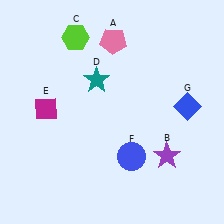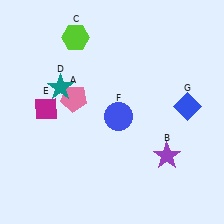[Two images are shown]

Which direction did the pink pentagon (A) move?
The pink pentagon (A) moved down.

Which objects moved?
The objects that moved are: the pink pentagon (A), the teal star (D), the blue circle (F).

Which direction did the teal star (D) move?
The teal star (D) moved left.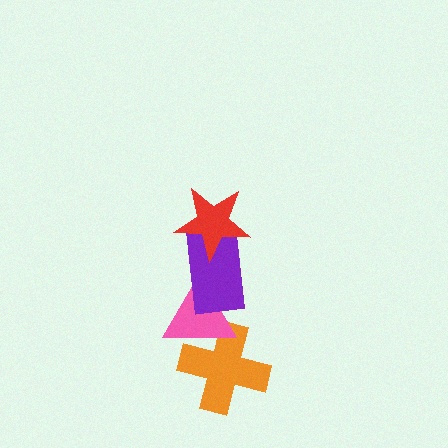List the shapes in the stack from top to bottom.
From top to bottom: the red star, the purple rectangle, the pink triangle, the orange cross.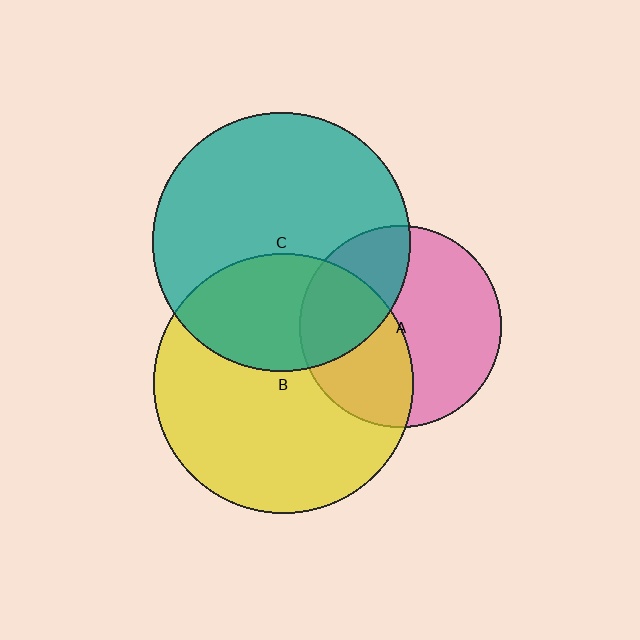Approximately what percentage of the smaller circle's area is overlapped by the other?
Approximately 40%.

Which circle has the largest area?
Circle B (yellow).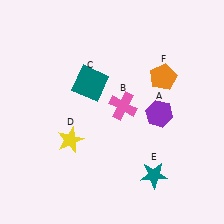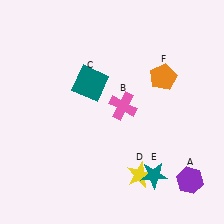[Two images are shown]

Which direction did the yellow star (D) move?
The yellow star (D) moved right.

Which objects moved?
The objects that moved are: the purple hexagon (A), the yellow star (D).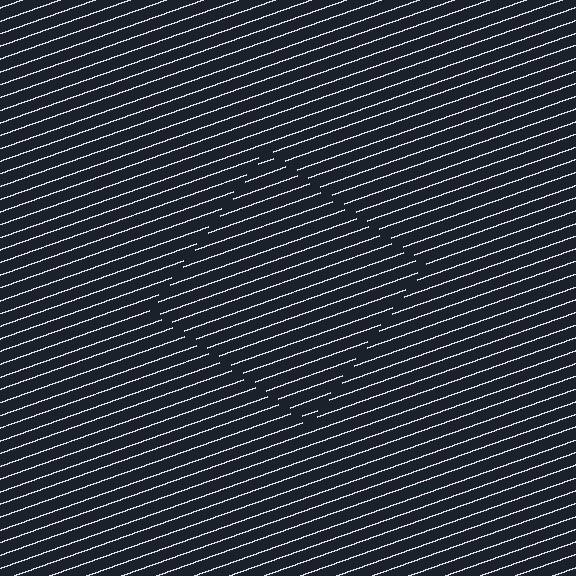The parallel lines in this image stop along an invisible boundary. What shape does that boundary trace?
An illusory square. The interior of the shape contains the same grating, shifted by half a period — the contour is defined by the phase discontinuity where line-ends from the inner and outer gratings abut.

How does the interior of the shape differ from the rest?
The interior of the shape contains the same grating, shifted by half a period — the contour is defined by the phase discontinuity where line-ends from the inner and outer gratings abut.